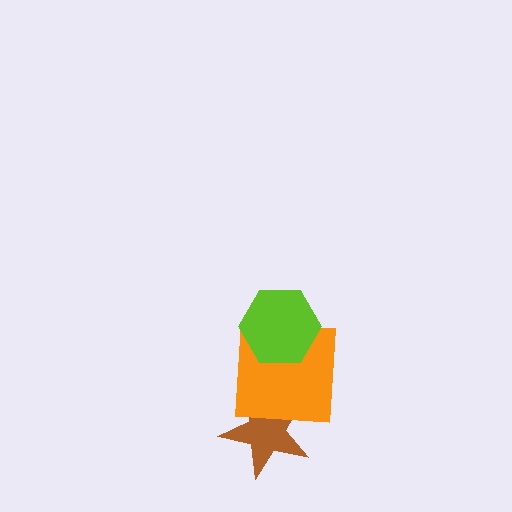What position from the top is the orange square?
The orange square is 2nd from the top.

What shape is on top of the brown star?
The orange square is on top of the brown star.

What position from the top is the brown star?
The brown star is 3rd from the top.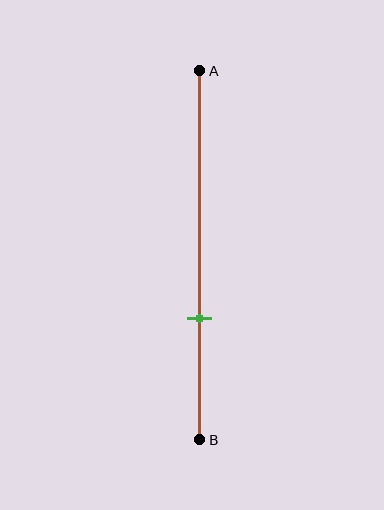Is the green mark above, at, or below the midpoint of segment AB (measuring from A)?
The green mark is below the midpoint of segment AB.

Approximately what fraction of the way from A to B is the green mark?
The green mark is approximately 65% of the way from A to B.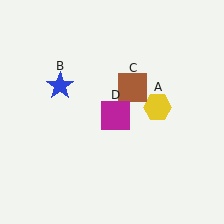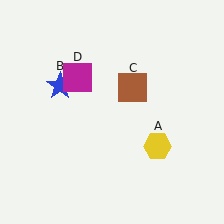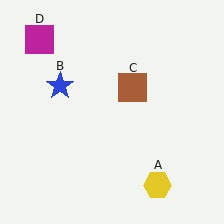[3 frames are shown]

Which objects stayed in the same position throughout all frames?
Blue star (object B) and brown square (object C) remained stationary.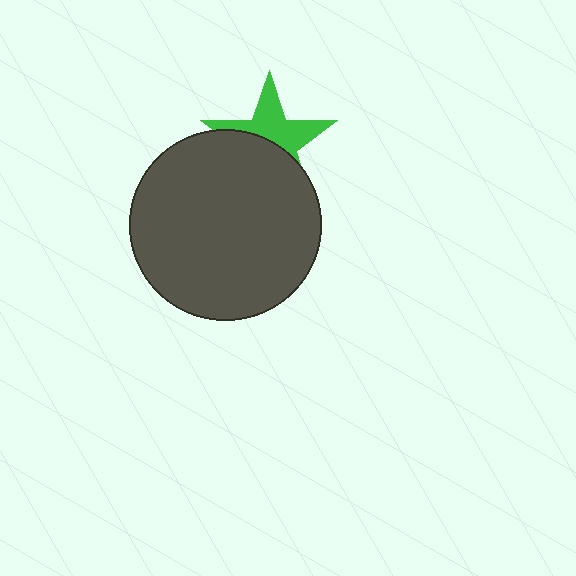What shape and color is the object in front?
The object in front is a dark gray circle.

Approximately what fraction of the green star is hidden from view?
Roughly 50% of the green star is hidden behind the dark gray circle.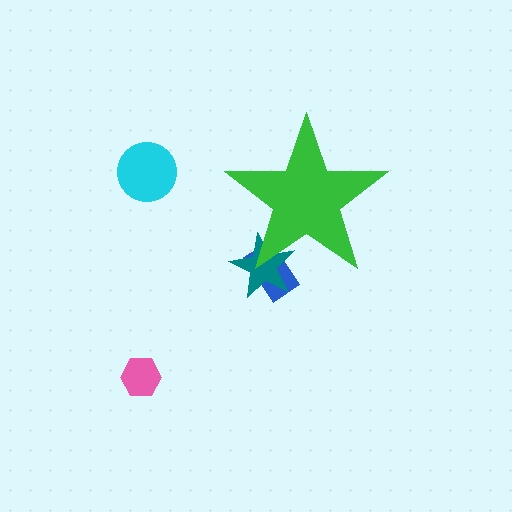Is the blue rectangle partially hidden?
Yes, the blue rectangle is partially hidden behind the green star.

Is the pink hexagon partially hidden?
No, the pink hexagon is fully visible.